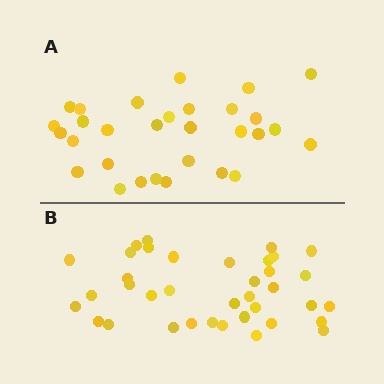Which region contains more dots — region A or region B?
Region B (the bottom region) has more dots.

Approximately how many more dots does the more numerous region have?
Region B has roughly 8 or so more dots than region A.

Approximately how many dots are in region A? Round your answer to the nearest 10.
About 30 dots.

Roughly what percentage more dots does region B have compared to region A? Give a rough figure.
About 25% more.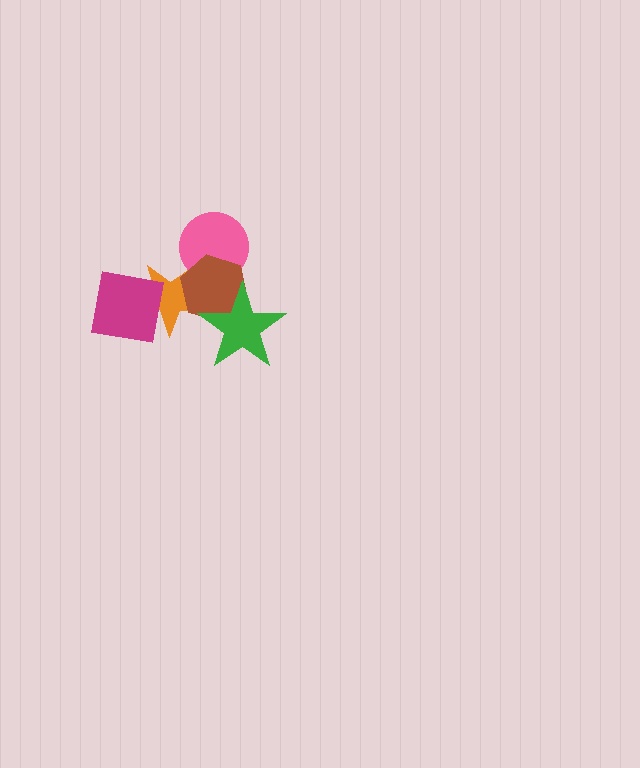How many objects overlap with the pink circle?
1 object overlaps with the pink circle.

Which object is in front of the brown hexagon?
The green star is in front of the brown hexagon.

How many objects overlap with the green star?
1 object overlaps with the green star.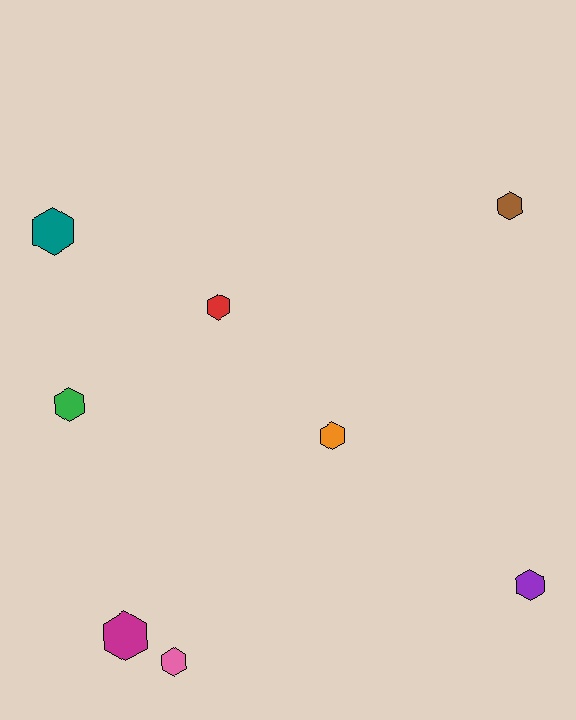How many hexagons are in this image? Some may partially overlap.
There are 8 hexagons.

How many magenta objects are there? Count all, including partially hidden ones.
There is 1 magenta object.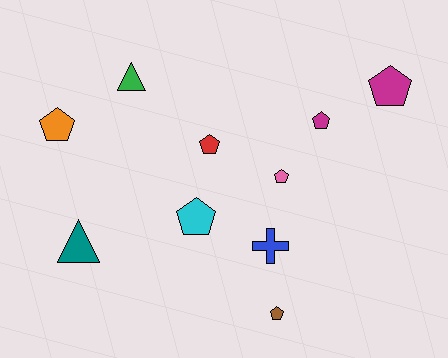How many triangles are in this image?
There are 2 triangles.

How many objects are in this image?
There are 10 objects.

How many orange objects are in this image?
There is 1 orange object.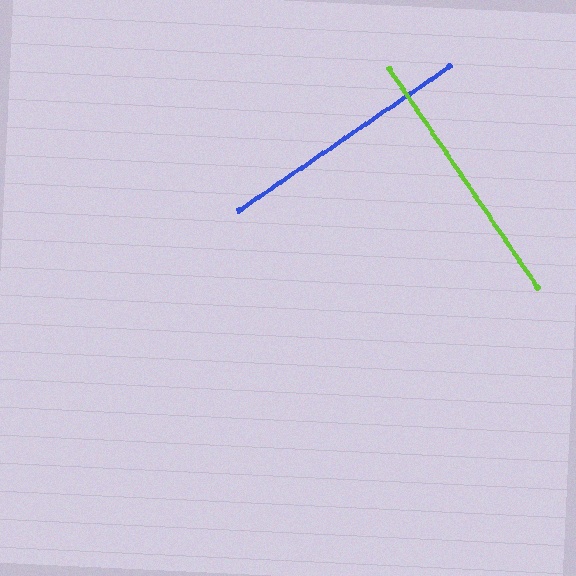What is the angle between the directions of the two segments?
Approximately 90 degrees.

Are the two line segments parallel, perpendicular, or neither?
Perpendicular — they meet at approximately 90°.